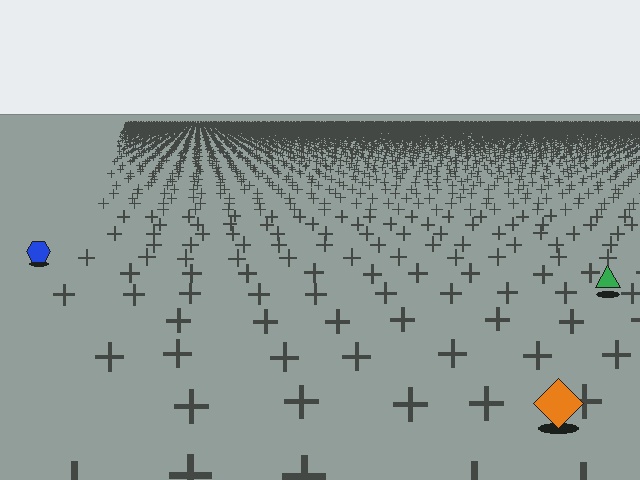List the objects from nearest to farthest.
From nearest to farthest: the orange diamond, the green triangle, the blue hexagon.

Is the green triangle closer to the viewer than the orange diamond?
No. The orange diamond is closer — you can tell from the texture gradient: the ground texture is coarser near it.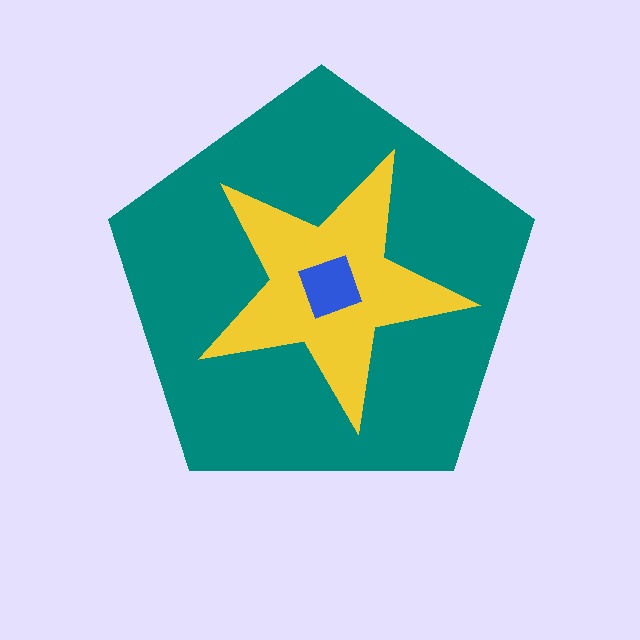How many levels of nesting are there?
3.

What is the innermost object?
The blue square.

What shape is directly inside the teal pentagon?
The yellow star.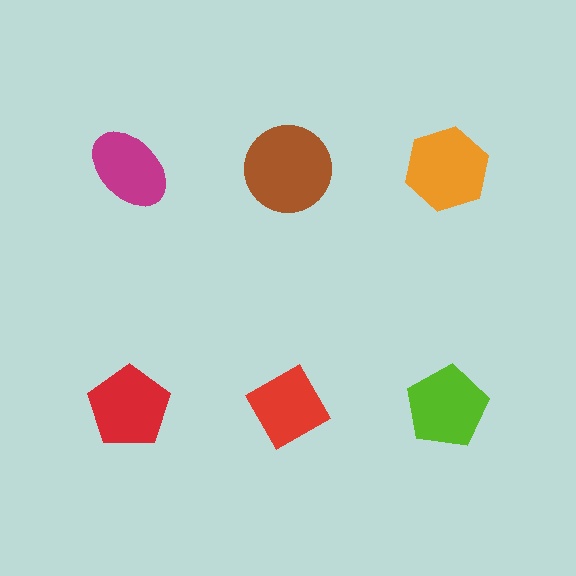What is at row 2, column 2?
A red diamond.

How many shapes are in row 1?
3 shapes.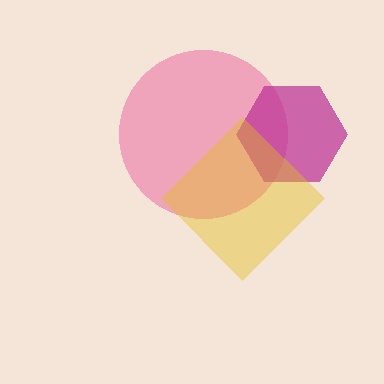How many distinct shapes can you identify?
There are 3 distinct shapes: a pink circle, a magenta hexagon, a yellow diamond.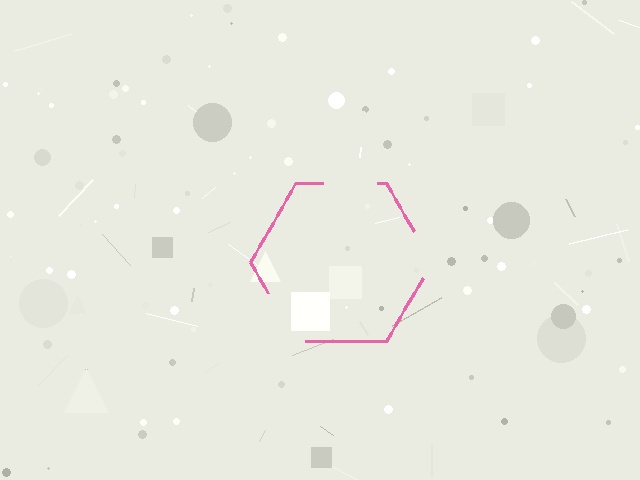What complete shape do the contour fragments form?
The contour fragments form a hexagon.